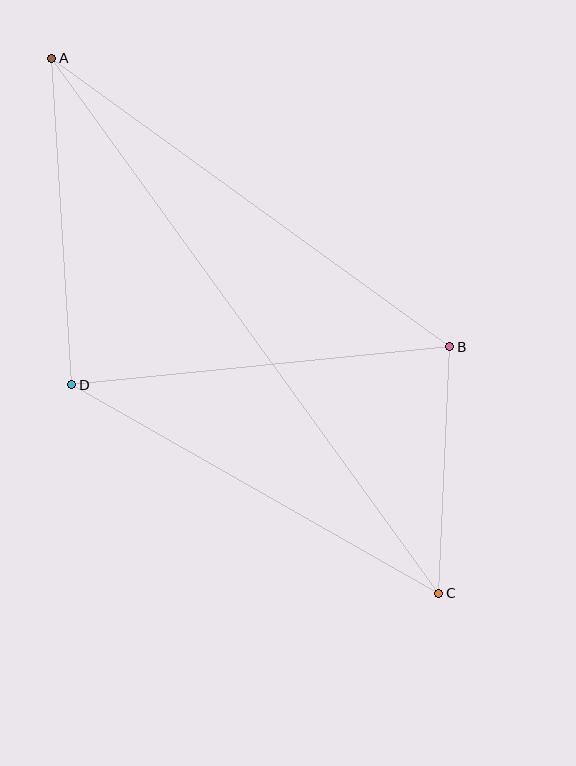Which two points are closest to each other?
Points B and C are closest to each other.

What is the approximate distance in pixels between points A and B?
The distance between A and B is approximately 492 pixels.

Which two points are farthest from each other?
Points A and C are farthest from each other.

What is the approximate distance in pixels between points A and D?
The distance between A and D is approximately 327 pixels.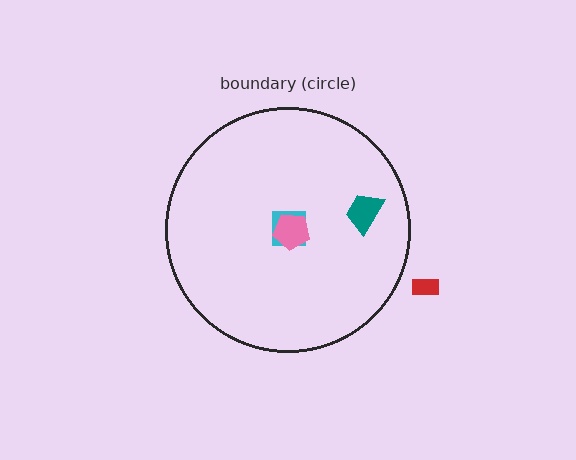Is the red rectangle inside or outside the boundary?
Outside.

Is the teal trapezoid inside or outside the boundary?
Inside.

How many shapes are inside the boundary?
3 inside, 1 outside.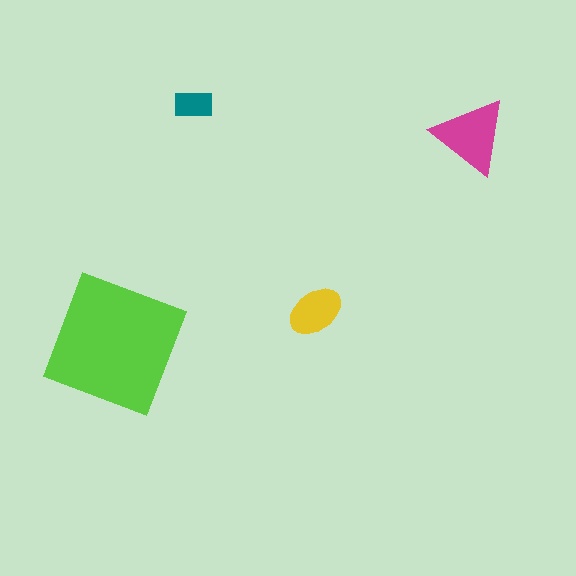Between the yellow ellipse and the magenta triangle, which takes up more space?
The magenta triangle.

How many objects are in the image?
There are 4 objects in the image.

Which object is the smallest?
The teal rectangle.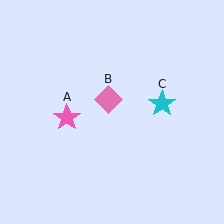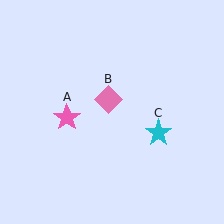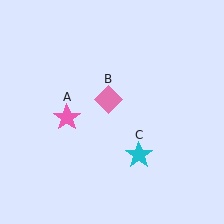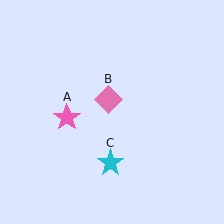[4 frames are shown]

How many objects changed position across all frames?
1 object changed position: cyan star (object C).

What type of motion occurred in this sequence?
The cyan star (object C) rotated clockwise around the center of the scene.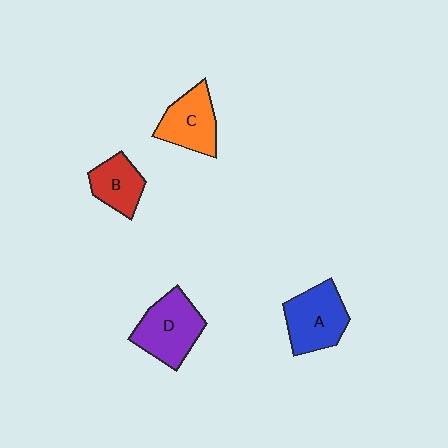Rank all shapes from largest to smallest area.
From largest to smallest: D (purple), A (blue), C (orange), B (red).